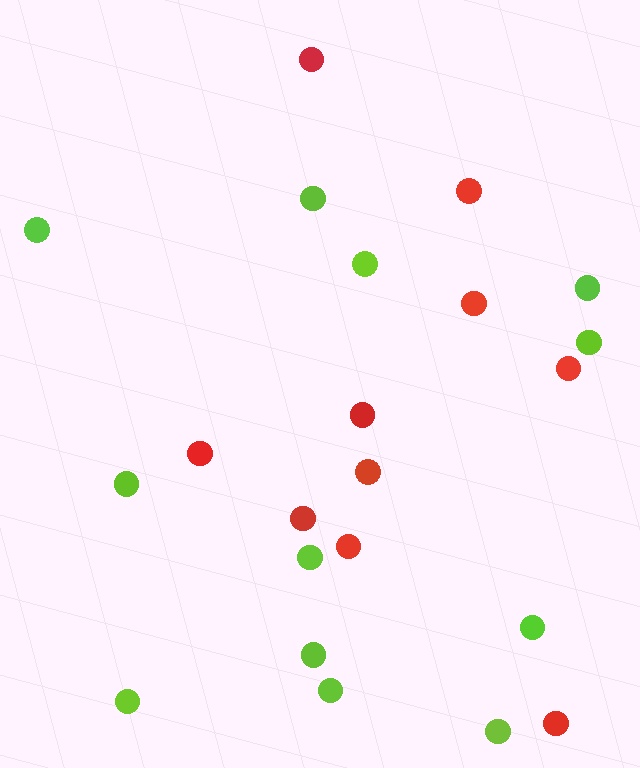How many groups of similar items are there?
There are 2 groups: one group of red circles (10) and one group of lime circles (12).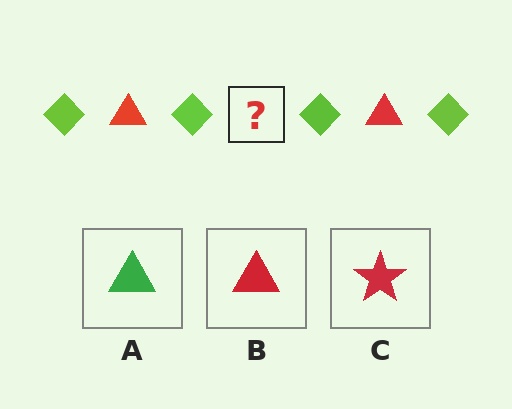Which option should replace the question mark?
Option B.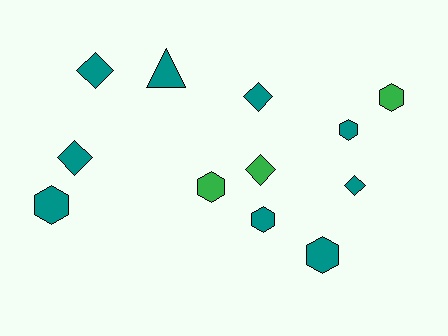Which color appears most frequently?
Teal, with 9 objects.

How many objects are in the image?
There are 12 objects.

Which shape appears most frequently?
Hexagon, with 6 objects.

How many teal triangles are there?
There is 1 teal triangle.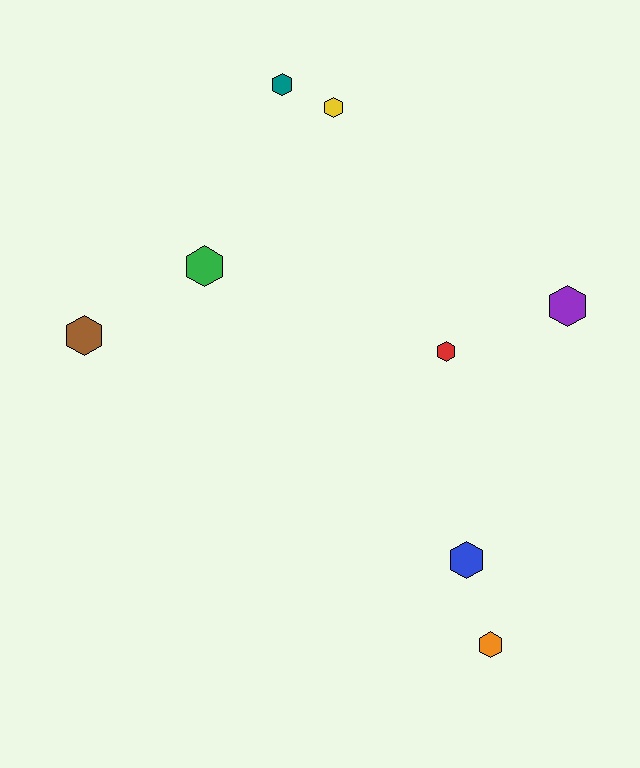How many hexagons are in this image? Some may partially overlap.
There are 8 hexagons.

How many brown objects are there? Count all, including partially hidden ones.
There is 1 brown object.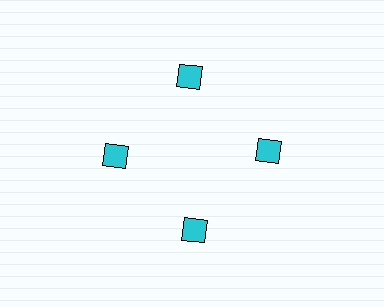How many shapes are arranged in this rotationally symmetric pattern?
There are 4 shapes, arranged in 4 groups of 1.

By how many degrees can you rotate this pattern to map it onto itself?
The pattern maps onto itself every 90 degrees of rotation.